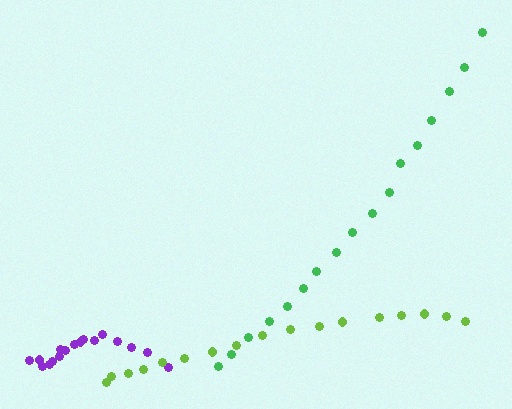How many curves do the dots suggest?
There are 3 distinct paths.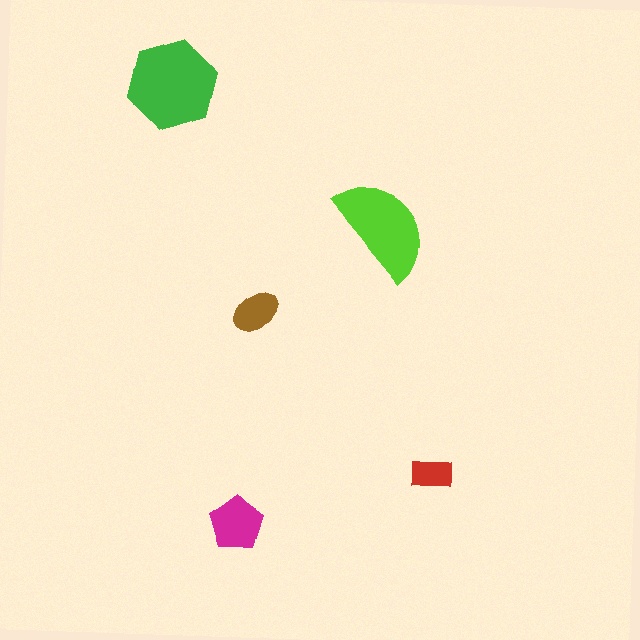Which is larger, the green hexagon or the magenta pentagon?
The green hexagon.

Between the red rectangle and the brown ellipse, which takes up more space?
The brown ellipse.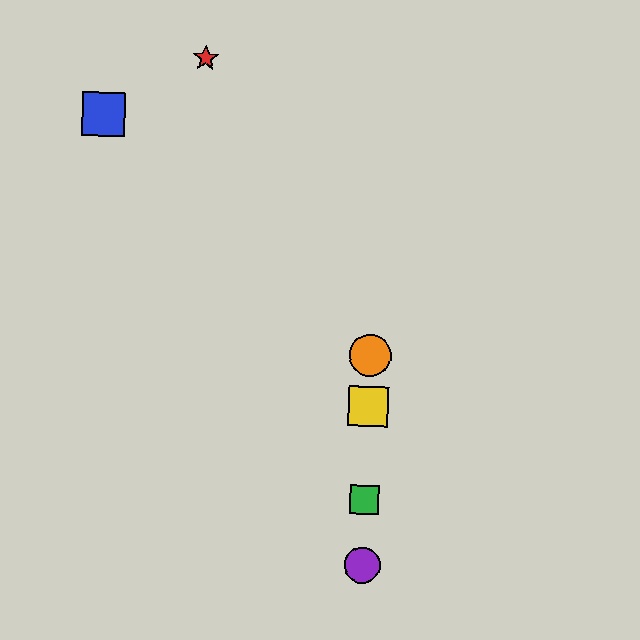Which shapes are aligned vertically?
The green square, the yellow square, the purple circle, the orange circle are aligned vertically.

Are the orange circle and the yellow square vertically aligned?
Yes, both are at x≈370.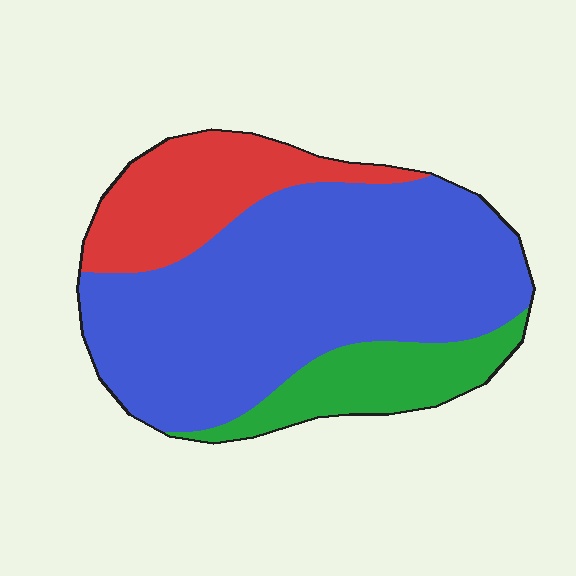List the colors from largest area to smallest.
From largest to smallest: blue, red, green.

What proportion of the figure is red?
Red takes up between a sixth and a third of the figure.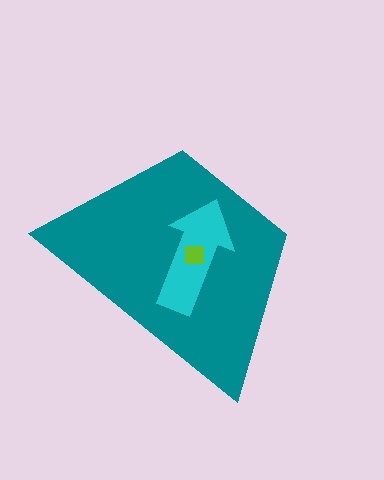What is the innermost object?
The lime square.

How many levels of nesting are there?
3.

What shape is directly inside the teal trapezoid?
The cyan arrow.